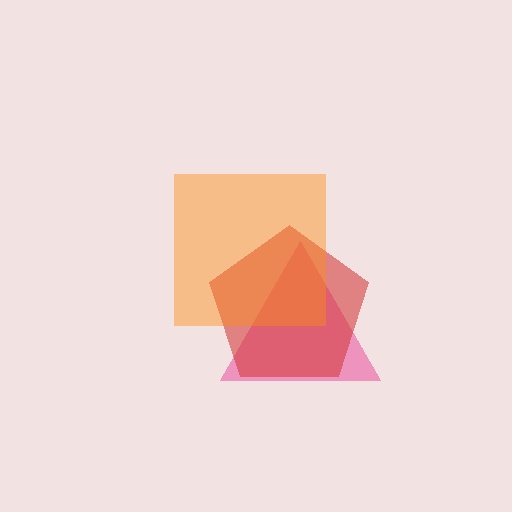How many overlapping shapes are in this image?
There are 3 overlapping shapes in the image.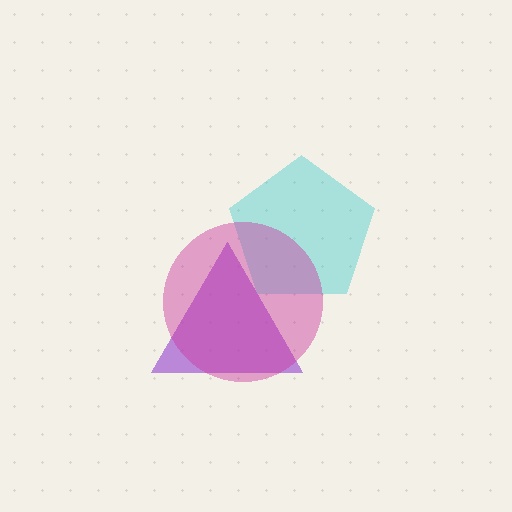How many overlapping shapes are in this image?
There are 3 overlapping shapes in the image.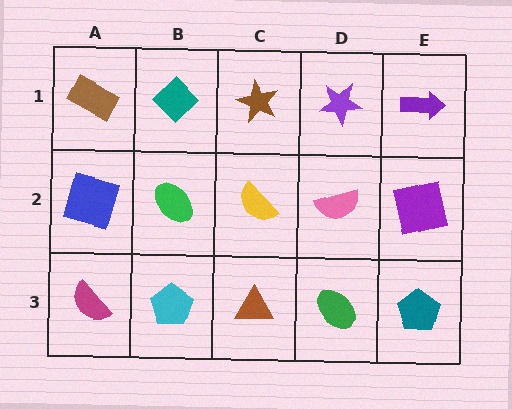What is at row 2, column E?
A purple square.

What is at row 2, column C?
A yellow semicircle.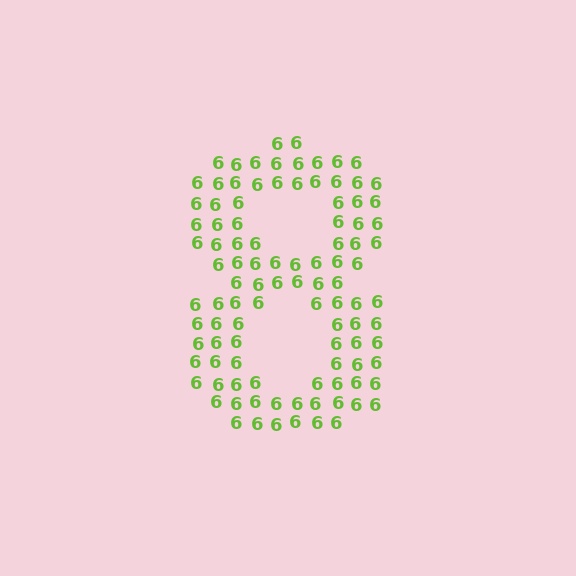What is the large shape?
The large shape is the digit 8.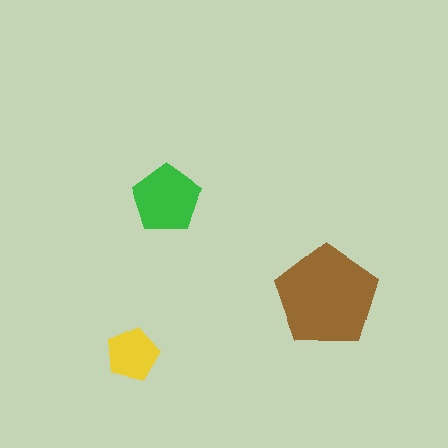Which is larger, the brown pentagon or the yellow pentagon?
The brown one.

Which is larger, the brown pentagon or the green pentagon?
The brown one.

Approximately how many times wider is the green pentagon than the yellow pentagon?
About 1.5 times wider.